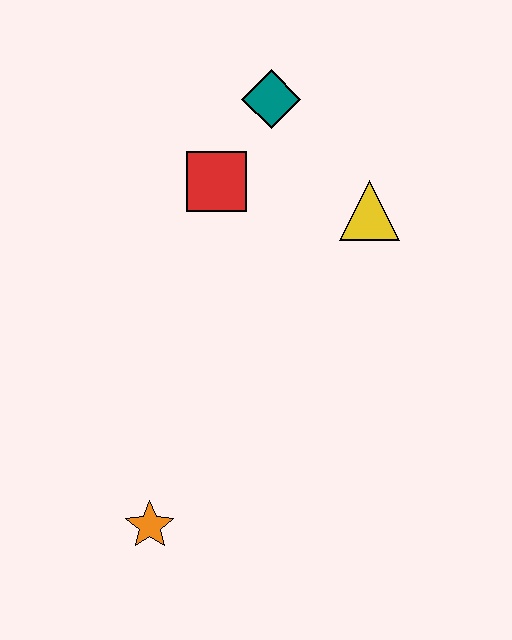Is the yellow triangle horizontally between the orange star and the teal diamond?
No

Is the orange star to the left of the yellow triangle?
Yes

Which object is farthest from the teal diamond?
The orange star is farthest from the teal diamond.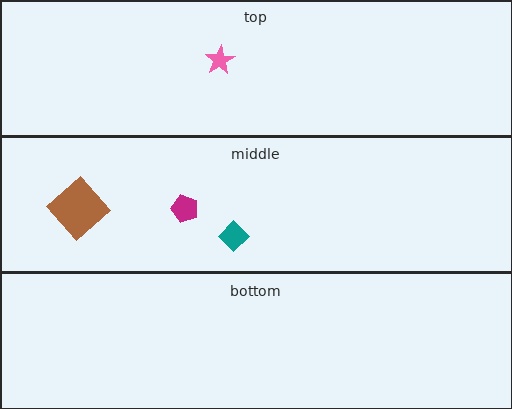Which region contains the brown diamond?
The middle region.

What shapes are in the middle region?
The teal diamond, the yellow triangle, the magenta pentagon, the brown diamond.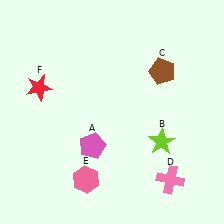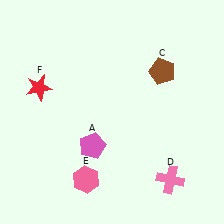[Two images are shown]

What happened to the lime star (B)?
The lime star (B) was removed in Image 2. It was in the bottom-right area of Image 1.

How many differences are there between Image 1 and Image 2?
There is 1 difference between the two images.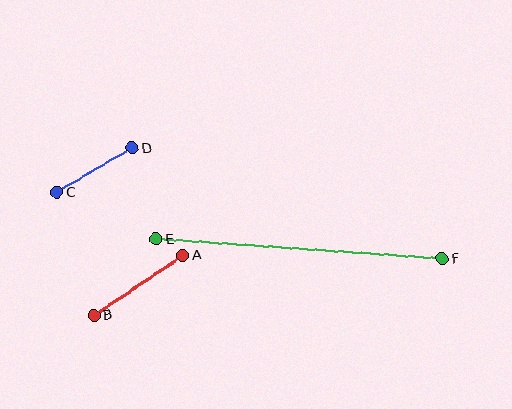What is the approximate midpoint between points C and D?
The midpoint is at approximately (95, 170) pixels.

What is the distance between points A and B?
The distance is approximately 107 pixels.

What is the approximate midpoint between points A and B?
The midpoint is at approximately (138, 285) pixels.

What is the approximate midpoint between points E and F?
The midpoint is at approximately (299, 249) pixels.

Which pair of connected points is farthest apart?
Points E and F are farthest apart.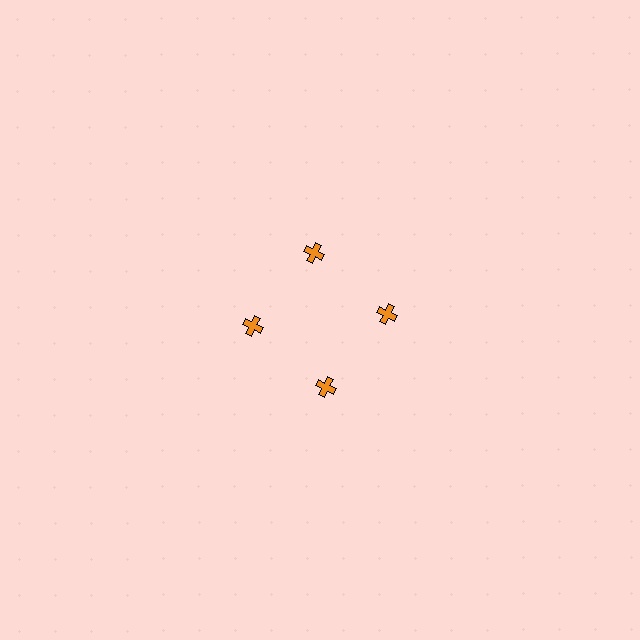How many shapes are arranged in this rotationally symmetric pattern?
There are 4 shapes, arranged in 4 groups of 1.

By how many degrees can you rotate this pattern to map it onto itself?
The pattern maps onto itself every 90 degrees of rotation.